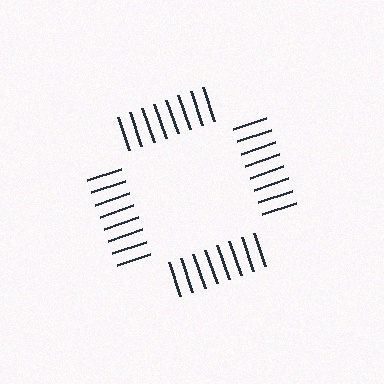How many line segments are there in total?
32 — 8 along each of the 4 edges.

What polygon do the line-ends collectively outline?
An illusory square — the line segments terminate on its edges but no continuous stroke is drawn.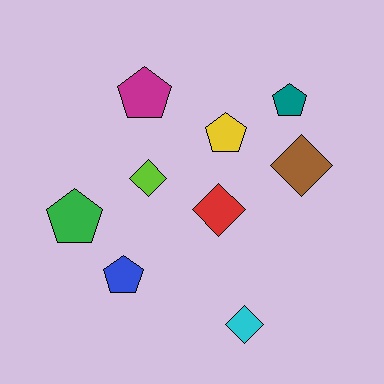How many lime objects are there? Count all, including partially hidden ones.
There is 1 lime object.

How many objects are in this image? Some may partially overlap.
There are 9 objects.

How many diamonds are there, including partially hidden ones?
There are 4 diamonds.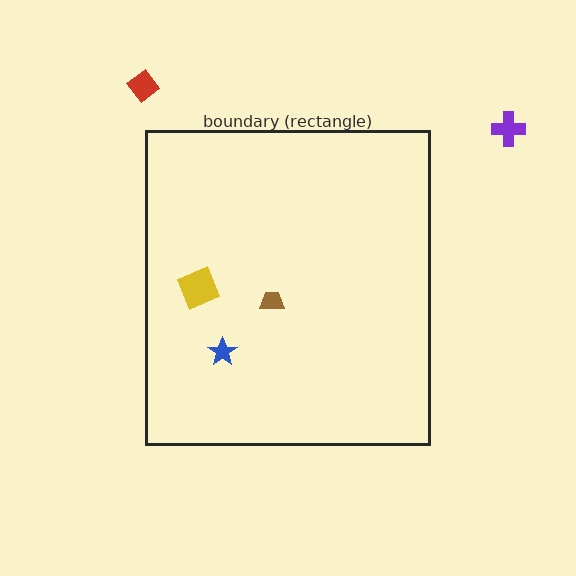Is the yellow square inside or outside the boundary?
Inside.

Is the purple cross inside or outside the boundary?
Outside.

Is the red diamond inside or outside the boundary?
Outside.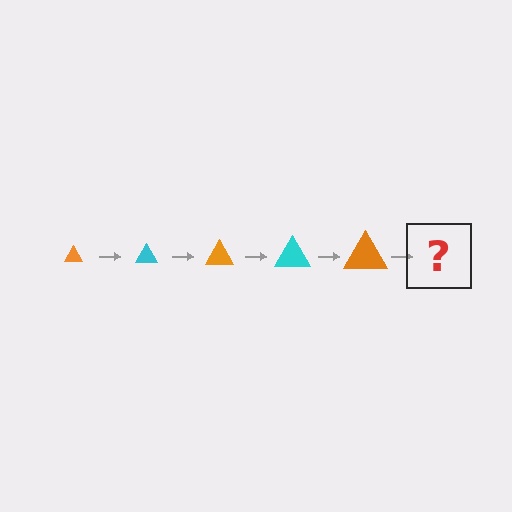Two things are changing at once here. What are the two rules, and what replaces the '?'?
The two rules are that the triangle grows larger each step and the color cycles through orange and cyan. The '?' should be a cyan triangle, larger than the previous one.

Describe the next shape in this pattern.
It should be a cyan triangle, larger than the previous one.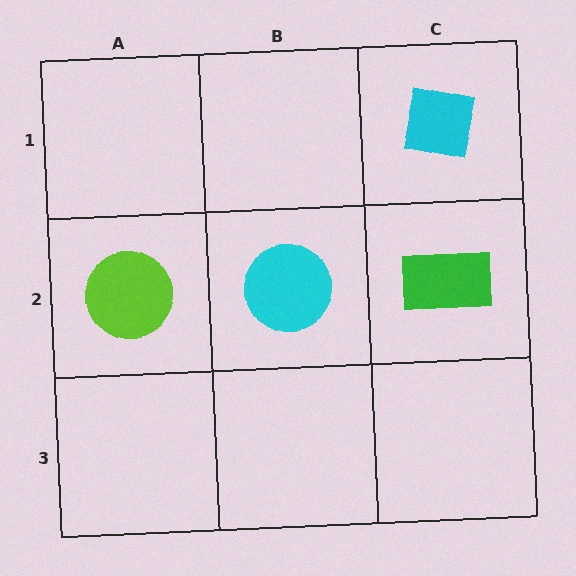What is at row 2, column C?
A green rectangle.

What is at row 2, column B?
A cyan circle.